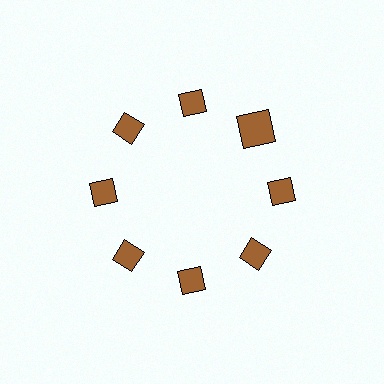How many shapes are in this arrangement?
There are 8 shapes arranged in a ring pattern.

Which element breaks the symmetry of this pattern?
The brown square at roughly the 2 o'clock position breaks the symmetry. All other shapes are brown diamonds.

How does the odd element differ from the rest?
It has a different shape: square instead of diamond.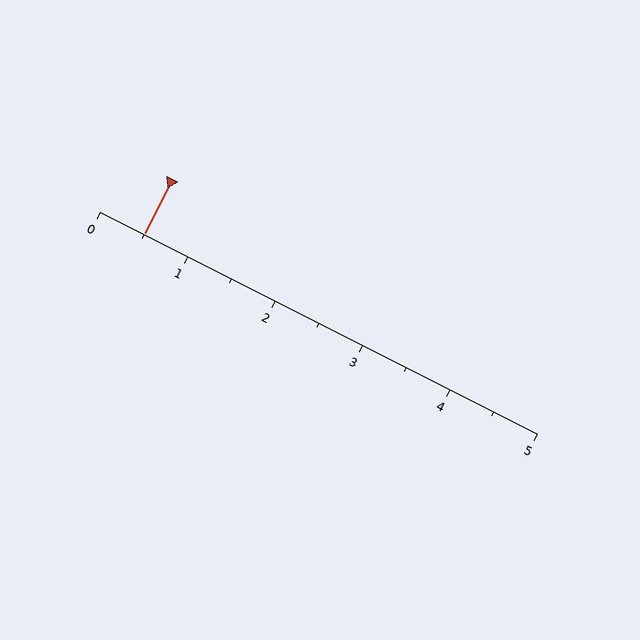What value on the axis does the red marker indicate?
The marker indicates approximately 0.5.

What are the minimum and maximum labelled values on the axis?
The axis runs from 0 to 5.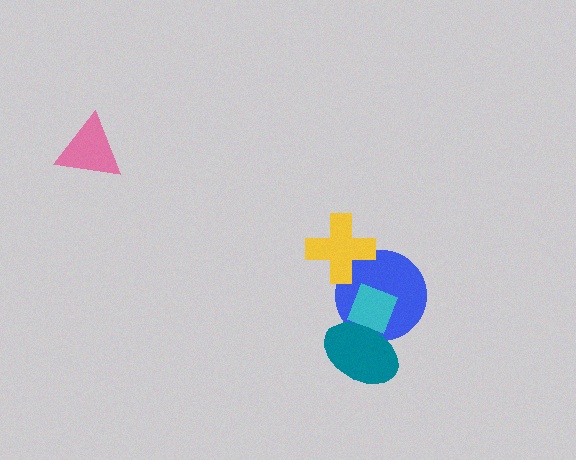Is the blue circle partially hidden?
Yes, it is partially covered by another shape.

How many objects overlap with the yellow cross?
1 object overlaps with the yellow cross.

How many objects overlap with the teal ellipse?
2 objects overlap with the teal ellipse.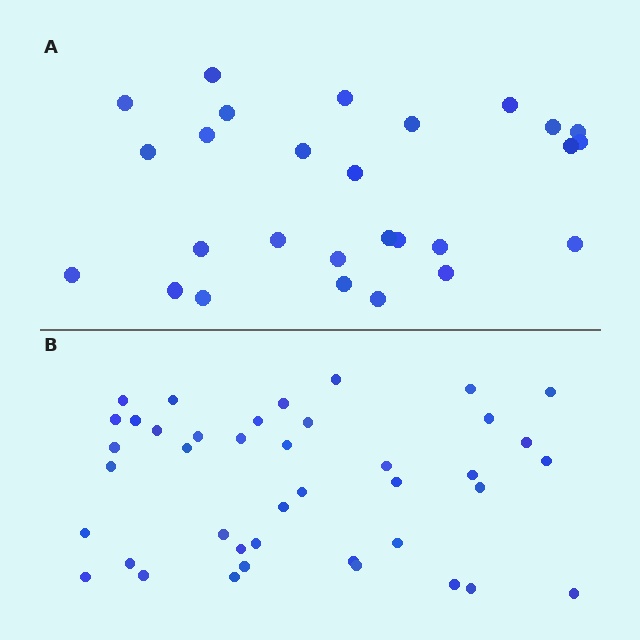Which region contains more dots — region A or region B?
Region B (the bottom region) has more dots.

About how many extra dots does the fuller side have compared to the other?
Region B has approximately 15 more dots than region A.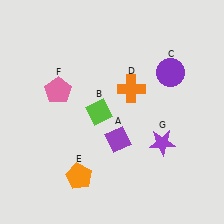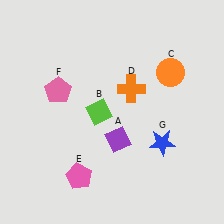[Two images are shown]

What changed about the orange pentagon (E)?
In Image 1, E is orange. In Image 2, it changed to pink.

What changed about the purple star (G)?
In Image 1, G is purple. In Image 2, it changed to blue.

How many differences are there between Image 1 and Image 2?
There are 3 differences between the two images.